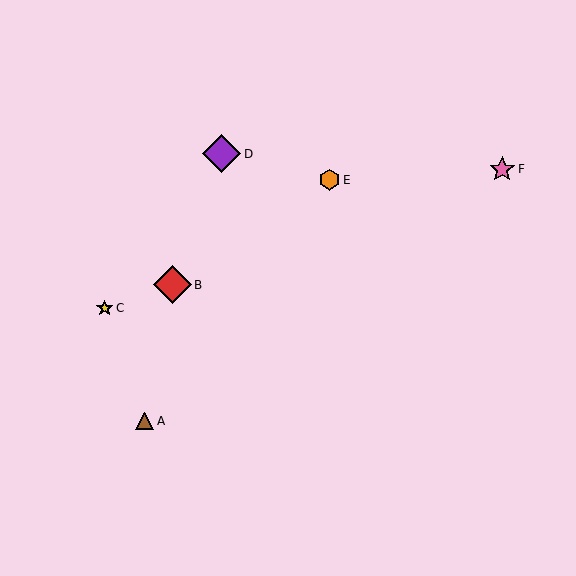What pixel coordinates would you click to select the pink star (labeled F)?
Click at (502, 169) to select the pink star F.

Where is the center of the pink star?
The center of the pink star is at (502, 169).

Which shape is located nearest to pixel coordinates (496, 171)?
The pink star (labeled F) at (502, 169) is nearest to that location.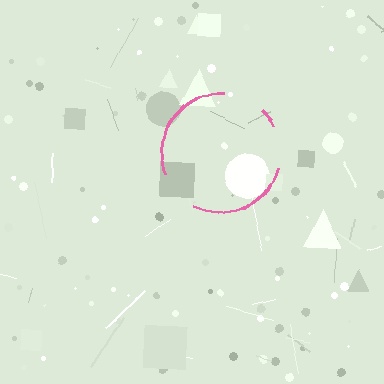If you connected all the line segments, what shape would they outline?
They would outline a circle.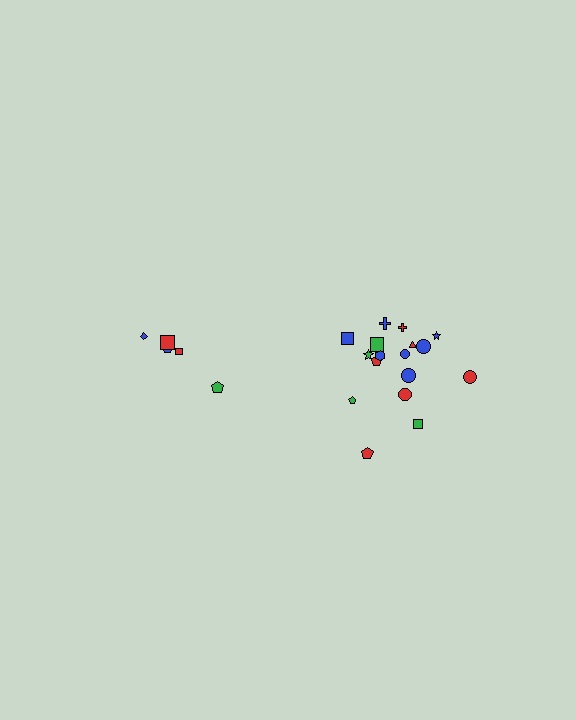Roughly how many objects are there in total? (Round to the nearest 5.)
Roughly 25 objects in total.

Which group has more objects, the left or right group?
The right group.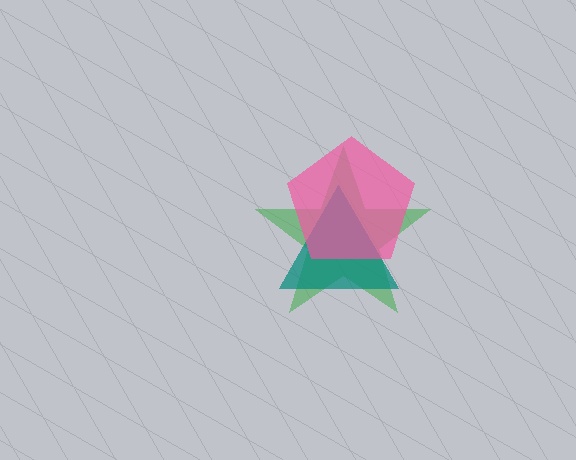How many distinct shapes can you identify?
There are 3 distinct shapes: a green star, a teal triangle, a pink pentagon.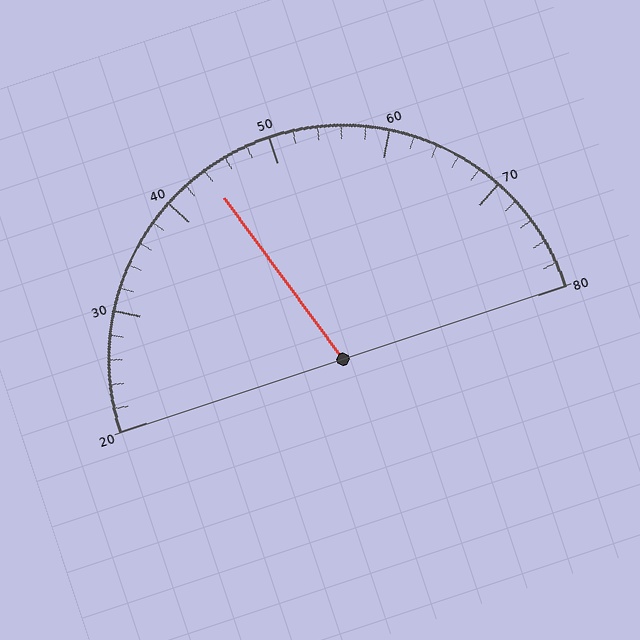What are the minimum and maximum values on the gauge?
The gauge ranges from 20 to 80.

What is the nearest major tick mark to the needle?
The nearest major tick mark is 40.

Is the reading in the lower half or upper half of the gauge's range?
The reading is in the lower half of the range (20 to 80).